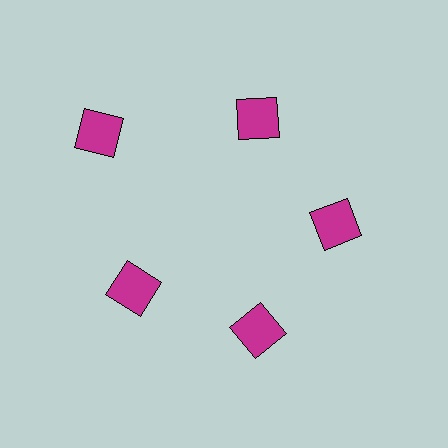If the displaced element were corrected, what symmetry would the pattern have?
It would have 5-fold rotational symmetry — the pattern would map onto itself every 72 degrees.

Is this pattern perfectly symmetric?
No. The 5 magenta squares are arranged in a ring, but one element near the 10 o'clock position is pushed outward from the center, breaking the 5-fold rotational symmetry.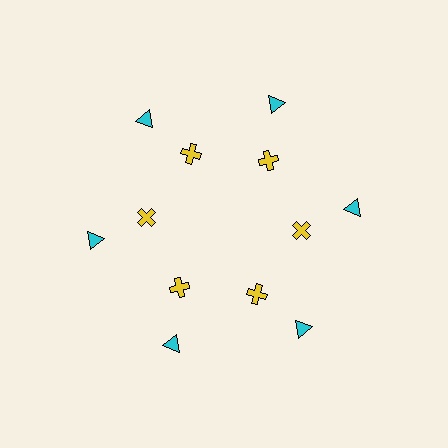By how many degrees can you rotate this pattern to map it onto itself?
The pattern maps onto itself every 60 degrees of rotation.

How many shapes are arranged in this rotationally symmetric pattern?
There are 12 shapes, arranged in 6 groups of 2.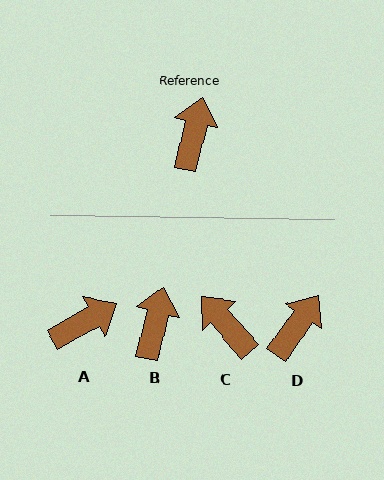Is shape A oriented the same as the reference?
No, it is off by about 47 degrees.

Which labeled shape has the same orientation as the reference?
B.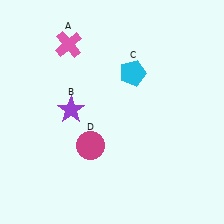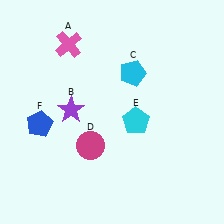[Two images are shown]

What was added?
A cyan pentagon (E), a blue pentagon (F) were added in Image 2.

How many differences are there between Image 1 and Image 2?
There are 2 differences between the two images.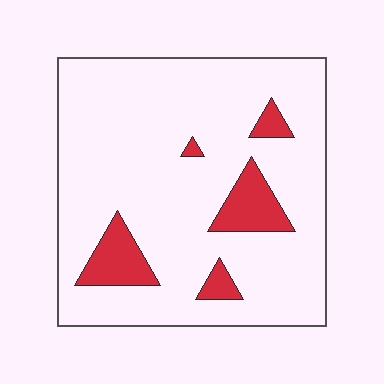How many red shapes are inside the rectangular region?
5.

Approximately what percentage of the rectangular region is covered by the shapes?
Approximately 10%.